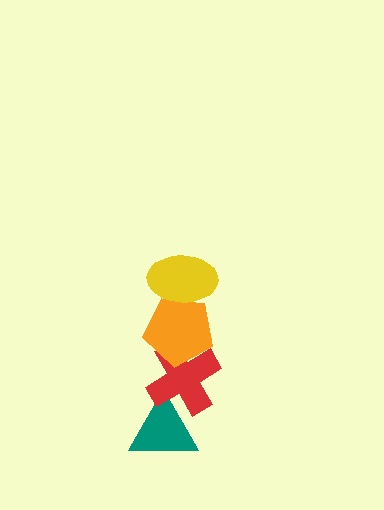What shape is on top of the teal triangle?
The red cross is on top of the teal triangle.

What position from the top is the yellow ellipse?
The yellow ellipse is 1st from the top.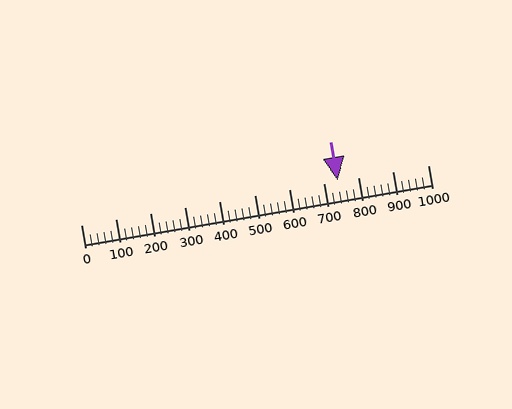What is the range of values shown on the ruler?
The ruler shows values from 0 to 1000.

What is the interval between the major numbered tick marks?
The major tick marks are spaced 100 units apart.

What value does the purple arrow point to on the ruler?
The purple arrow points to approximately 741.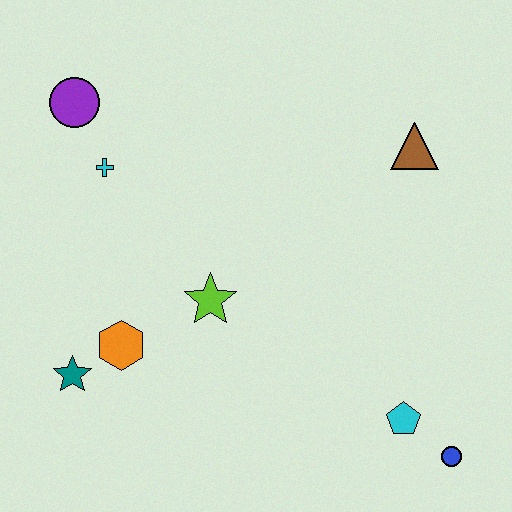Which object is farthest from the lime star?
The blue circle is farthest from the lime star.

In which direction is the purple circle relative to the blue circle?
The purple circle is to the left of the blue circle.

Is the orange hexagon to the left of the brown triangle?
Yes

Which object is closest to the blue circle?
The cyan pentagon is closest to the blue circle.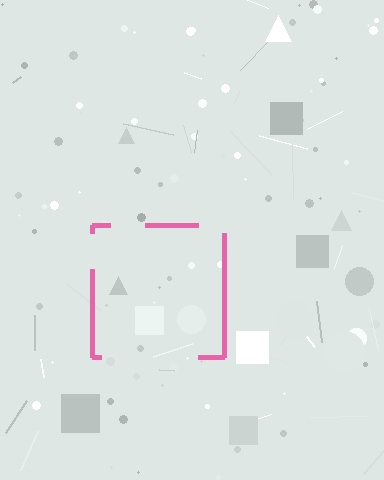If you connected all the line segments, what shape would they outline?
They would outline a square.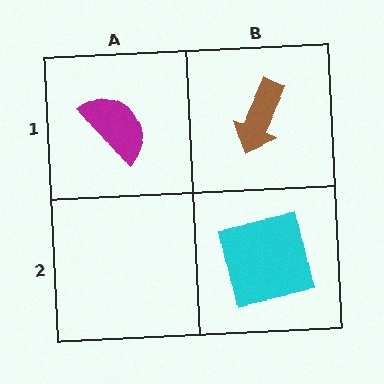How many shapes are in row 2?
1 shape.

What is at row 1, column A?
A magenta semicircle.